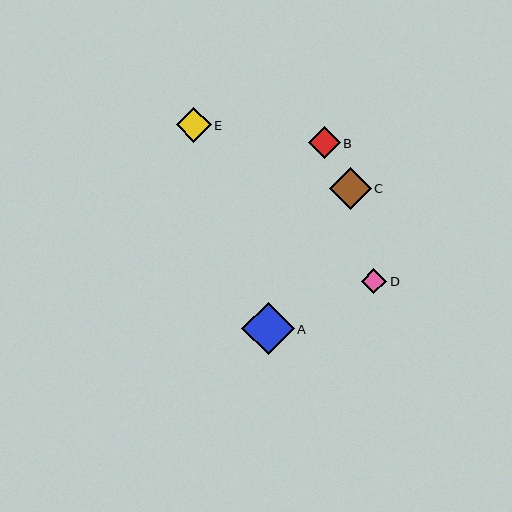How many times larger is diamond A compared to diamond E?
Diamond A is approximately 1.5 times the size of diamond E.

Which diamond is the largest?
Diamond A is the largest with a size of approximately 52 pixels.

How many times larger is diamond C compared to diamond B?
Diamond C is approximately 1.3 times the size of diamond B.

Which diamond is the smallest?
Diamond D is the smallest with a size of approximately 26 pixels.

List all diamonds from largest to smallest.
From largest to smallest: A, C, E, B, D.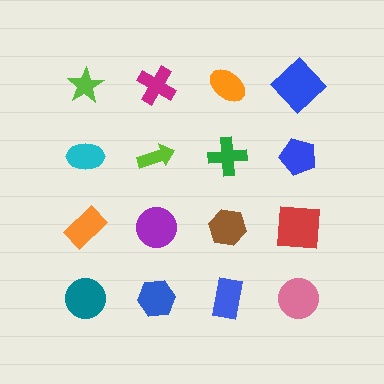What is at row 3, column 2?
A purple circle.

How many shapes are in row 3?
4 shapes.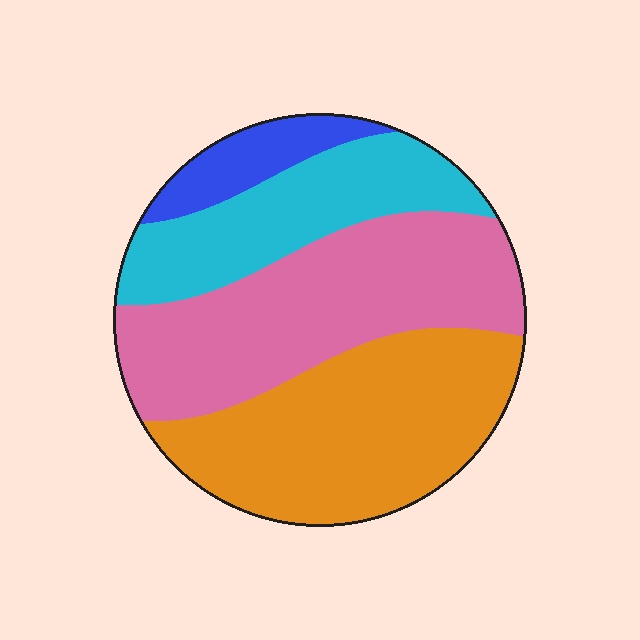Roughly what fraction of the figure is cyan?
Cyan covers 21% of the figure.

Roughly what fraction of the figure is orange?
Orange covers 35% of the figure.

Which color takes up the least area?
Blue, at roughly 10%.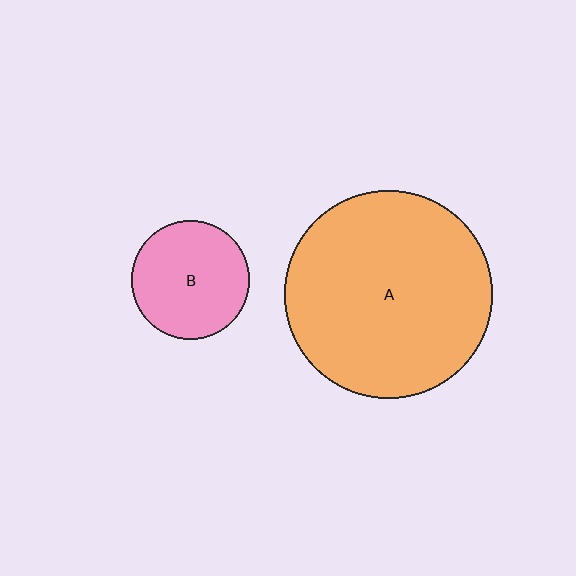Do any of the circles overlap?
No, none of the circles overlap.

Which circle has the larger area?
Circle A (orange).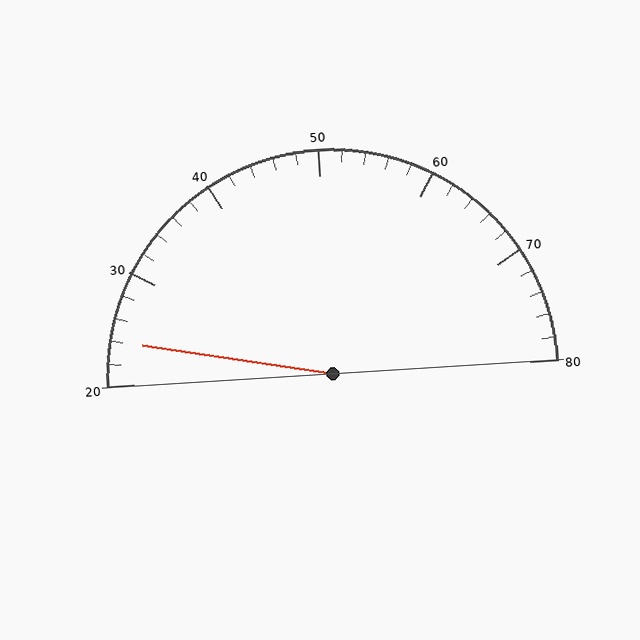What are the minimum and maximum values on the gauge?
The gauge ranges from 20 to 80.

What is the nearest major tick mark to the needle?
The nearest major tick mark is 20.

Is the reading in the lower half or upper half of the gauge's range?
The reading is in the lower half of the range (20 to 80).